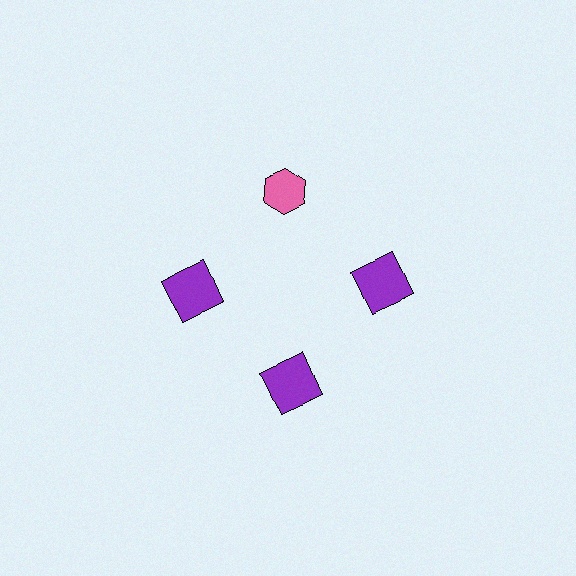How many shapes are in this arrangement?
There are 4 shapes arranged in a ring pattern.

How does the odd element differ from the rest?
It differs in both color (pink instead of purple) and shape (hexagon instead of square).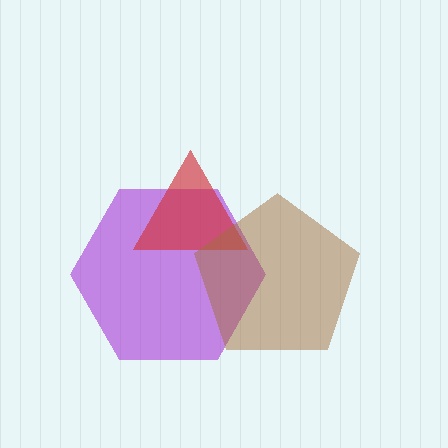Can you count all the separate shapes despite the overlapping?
Yes, there are 3 separate shapes.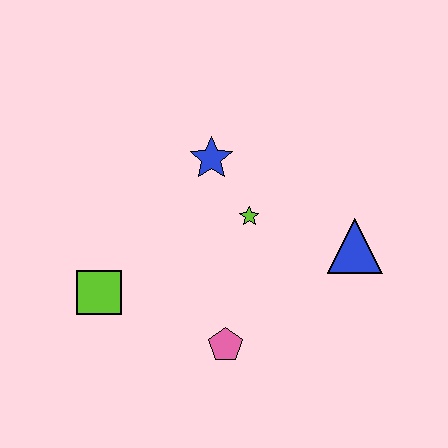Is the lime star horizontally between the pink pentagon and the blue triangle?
Yes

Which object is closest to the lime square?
The pink pentagon is closest to the lime square.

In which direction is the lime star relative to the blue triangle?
The lime star is to the left of the blue triangle.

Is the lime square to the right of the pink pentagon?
No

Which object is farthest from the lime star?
The lime square is farthest from the lime star.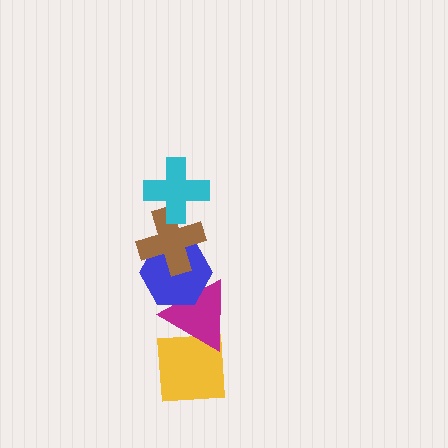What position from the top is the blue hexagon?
The blue hexagon is 3rd from the top.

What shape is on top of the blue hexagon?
The brown cross is on top of the blue hexagon.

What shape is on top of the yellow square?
The magenta triangle is on top of the yellow square.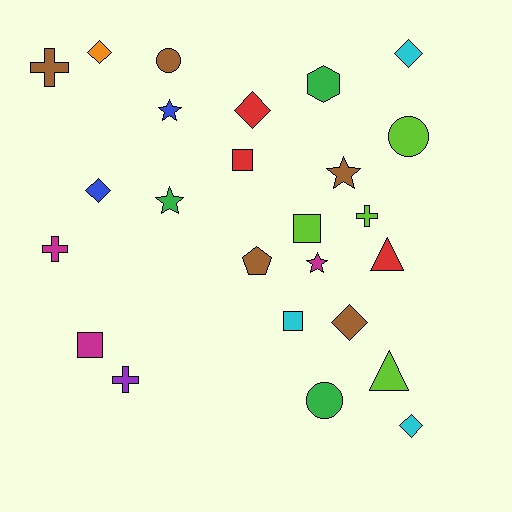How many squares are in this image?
There are 4 squares.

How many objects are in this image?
There are 25 objects.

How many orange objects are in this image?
There is 1 orange object.